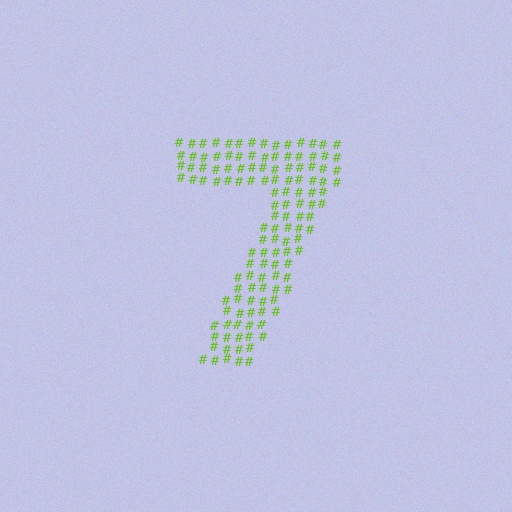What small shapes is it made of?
It is made of small hash symbols.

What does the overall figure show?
The overall figure shows the digit 7.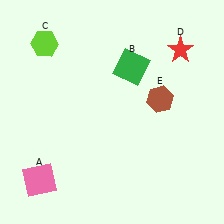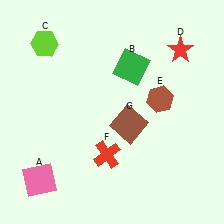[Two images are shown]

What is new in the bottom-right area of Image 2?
A brown square (G) was added in the bottom-right area of Image 2.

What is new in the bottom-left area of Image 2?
A red cross (F) was added in the bottom-left area of Image 2.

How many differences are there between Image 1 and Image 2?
There are 2 differences between the two images.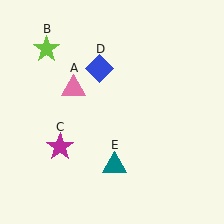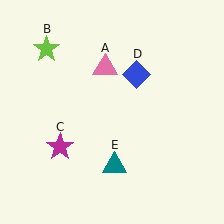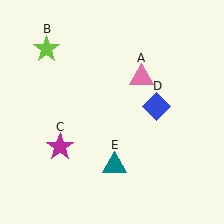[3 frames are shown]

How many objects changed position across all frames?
2 objects changed position: pink triangle (object A), blue diamond (object D).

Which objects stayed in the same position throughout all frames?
Lime star (object B) and magenta star (object C) and teal triangle (object E) remained stationary.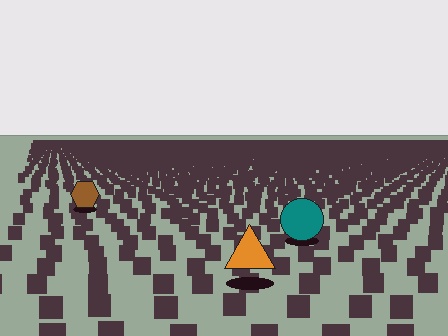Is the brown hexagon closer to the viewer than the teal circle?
No. The teal circle is closer — you can tell from the texture gradient: the ground texture is coarser near it.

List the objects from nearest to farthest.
From nearest to farthest: the orange triangle, the teal circle, the brown hexagon.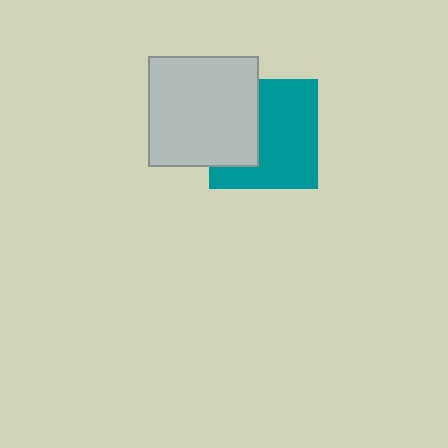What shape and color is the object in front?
The object in front is a light gray square.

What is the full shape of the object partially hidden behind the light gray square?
The partially hidden object is a teal square.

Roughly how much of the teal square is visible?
About half of it is visible (roughly 63%).